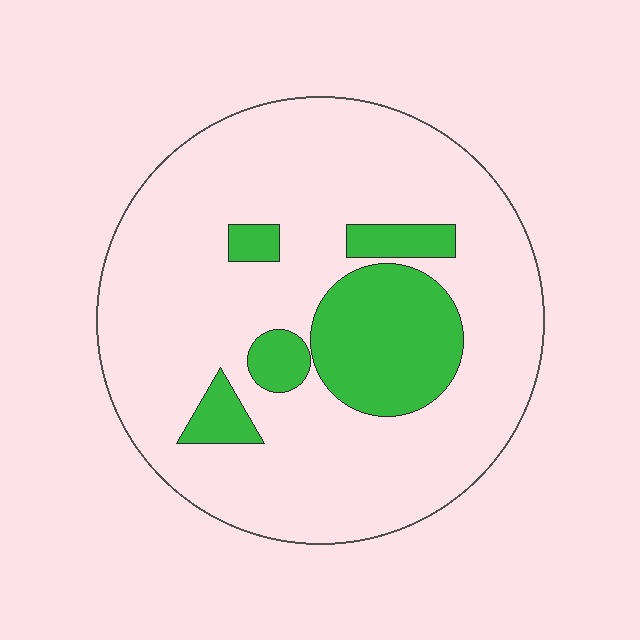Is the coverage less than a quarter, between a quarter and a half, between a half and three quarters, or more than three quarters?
Less than a quarter.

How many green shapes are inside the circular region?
5.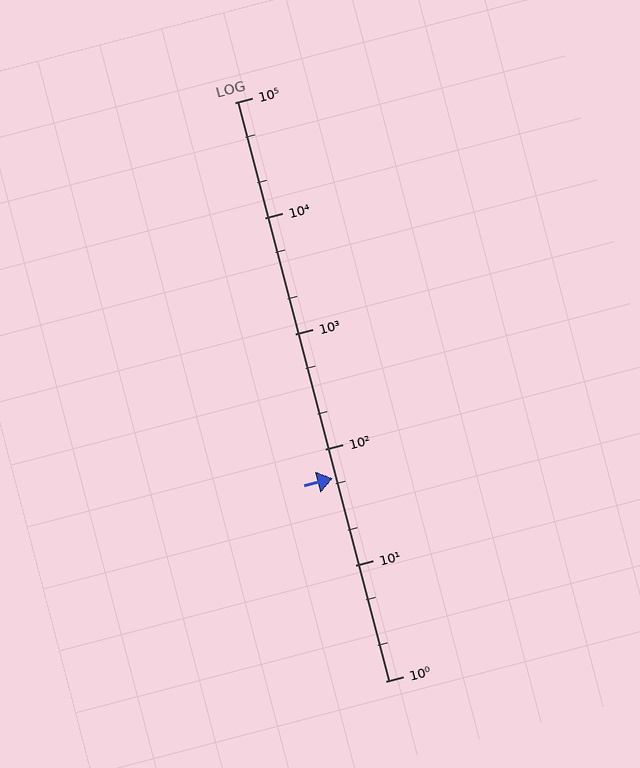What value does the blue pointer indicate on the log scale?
The pointer indicates approximately 56.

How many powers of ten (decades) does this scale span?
The scale spans 5 decades, from 1 to 100000.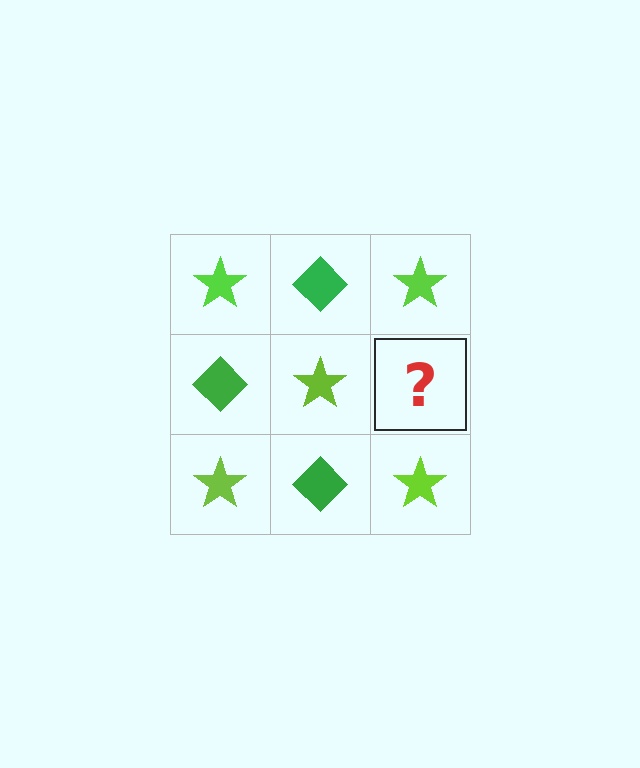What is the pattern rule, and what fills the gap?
The rule is that it alternates lime star and green diamond in a checkerboard pattern. The gap should be filled with a green diamond.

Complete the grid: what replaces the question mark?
The question mark should be replaced with a green diamond.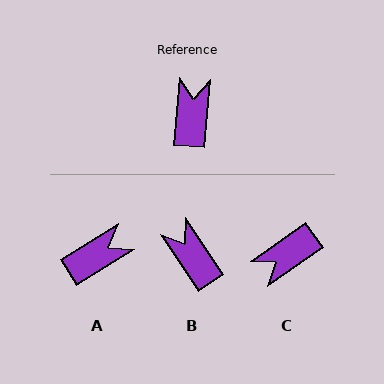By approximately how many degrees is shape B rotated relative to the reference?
Approximately 39 degrees counter-clockwise.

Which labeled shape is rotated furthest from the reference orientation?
C, about 130 degrees away.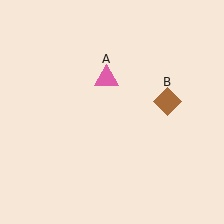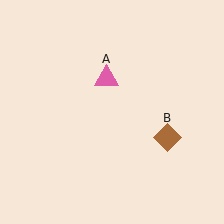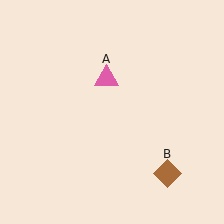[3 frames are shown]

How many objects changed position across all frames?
1 object changed position: brown diamond (object B).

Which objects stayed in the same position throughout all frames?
Pink triangle (object A) remained stationary.